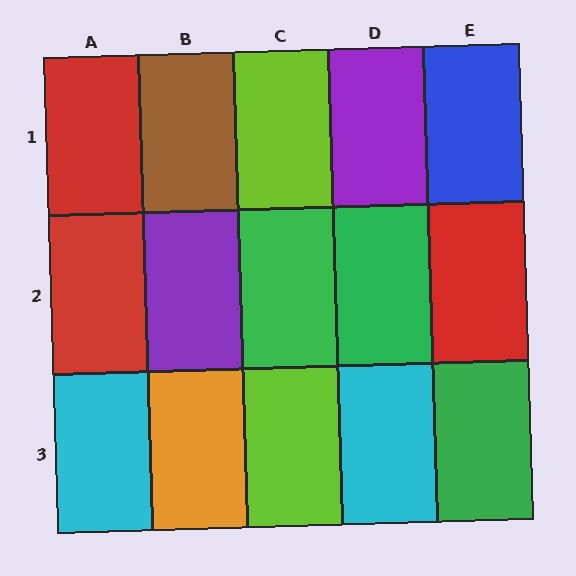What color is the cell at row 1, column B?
Brown.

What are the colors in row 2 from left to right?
Red, purple, green, green, red.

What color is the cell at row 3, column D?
Cyan.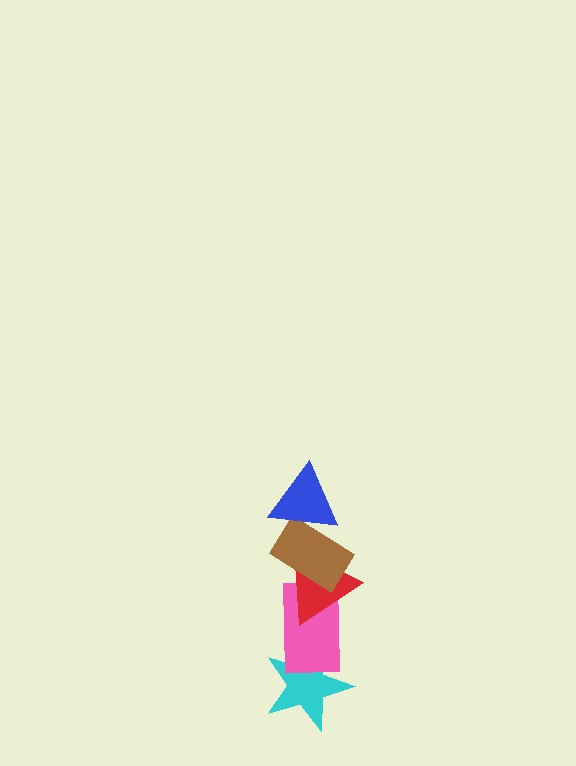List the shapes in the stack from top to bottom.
From top to bottom: the blue triangle, the brown rectangle, the red triangle, the pink rectangle, the cyan star.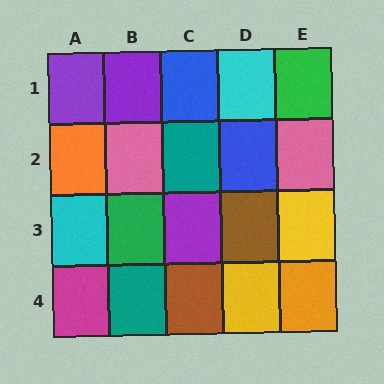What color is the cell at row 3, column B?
Green.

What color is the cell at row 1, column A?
Purple.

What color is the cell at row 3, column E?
Yellow.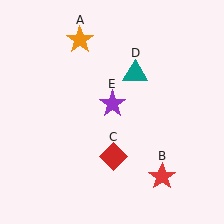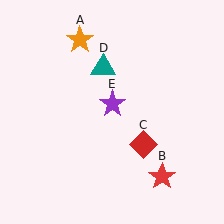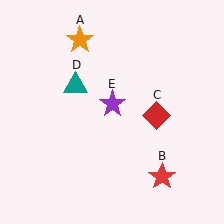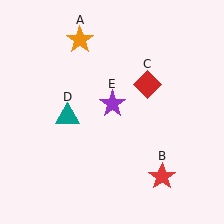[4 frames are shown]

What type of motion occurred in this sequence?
The red diamond (object C), teal triangle (object D) rotated counterclockwise around the center of the scene.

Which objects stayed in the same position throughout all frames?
Orange star (object A) and red star (object B) and purple star (object E) remained stationary.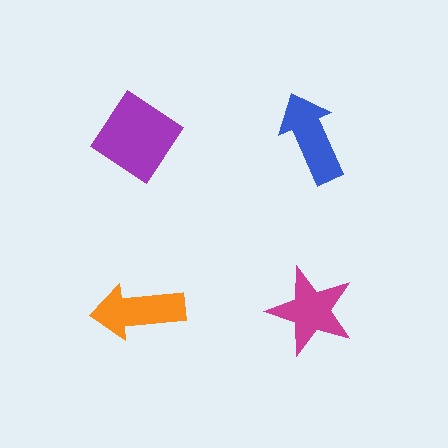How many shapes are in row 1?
2 shapes.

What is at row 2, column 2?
A magenta star.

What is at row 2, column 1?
An orange arrow.